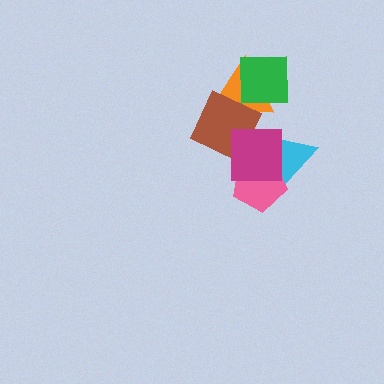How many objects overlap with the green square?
2 objects overlap with the green square.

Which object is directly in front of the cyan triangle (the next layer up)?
The pink pentagon is directly in front of the cyan triangle.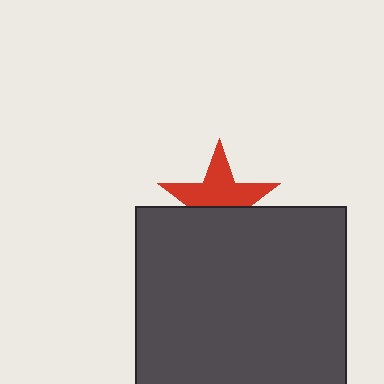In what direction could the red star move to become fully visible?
The red star could move up. That would shift it out from behind the dark gray rectangle entirely.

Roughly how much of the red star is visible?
About half of it is visible (roughly 57%).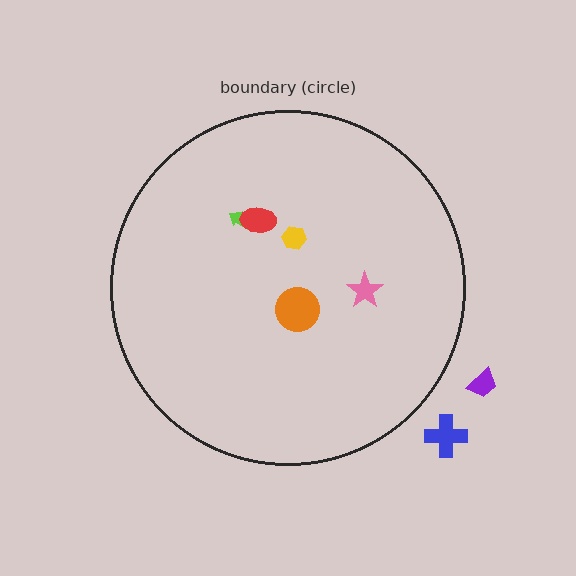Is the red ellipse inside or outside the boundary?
Inside.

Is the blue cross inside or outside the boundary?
Outside.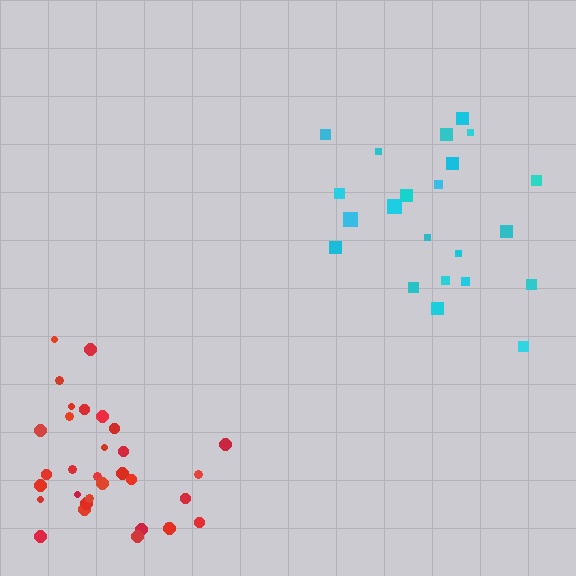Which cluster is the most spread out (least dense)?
Cyan.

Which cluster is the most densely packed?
Red.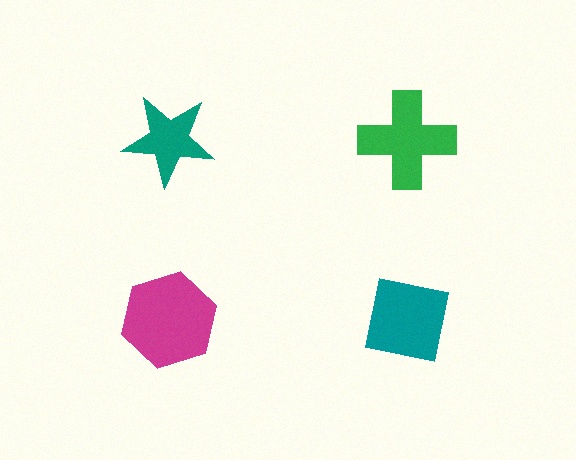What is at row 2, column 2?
A teal square.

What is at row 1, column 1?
A teal star.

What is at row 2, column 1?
A magenta hexagon.